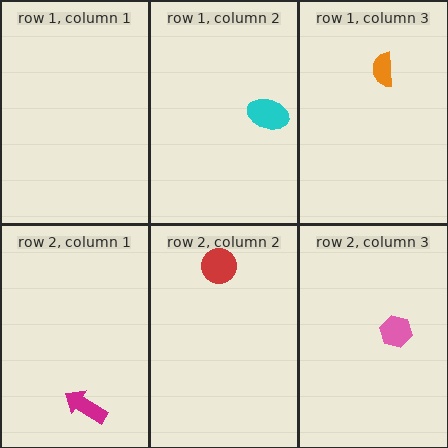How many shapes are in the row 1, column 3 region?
1.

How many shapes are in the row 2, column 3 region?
1.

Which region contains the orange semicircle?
The row 1, column 3 region.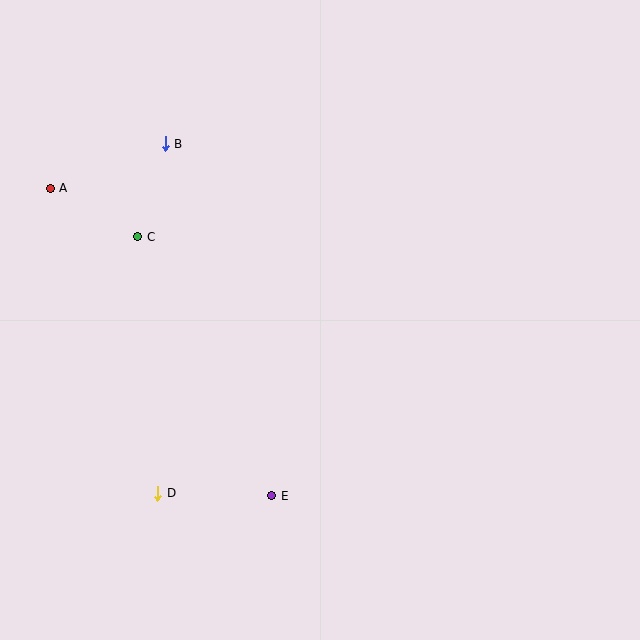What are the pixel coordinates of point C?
Point C is at (138, 237).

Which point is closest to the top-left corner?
Point A is closest to the top-left corner.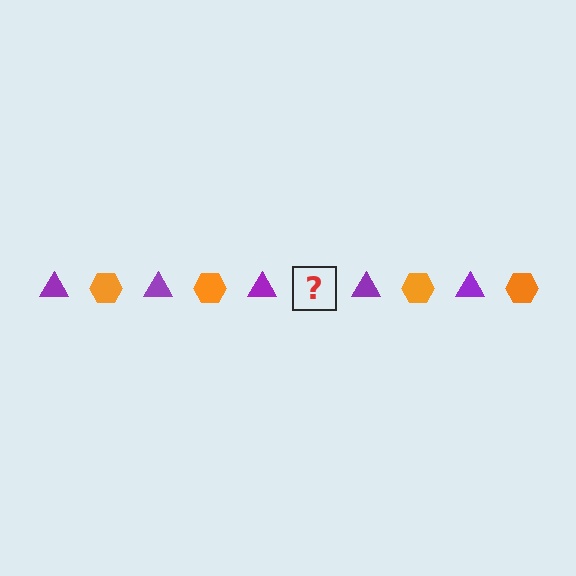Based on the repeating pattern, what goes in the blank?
The blank should be an orange hexagon.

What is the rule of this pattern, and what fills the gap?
The rule is that the pattern alternates between purple triangle and orange hexagon. The gap should be filled with an orange hexagon.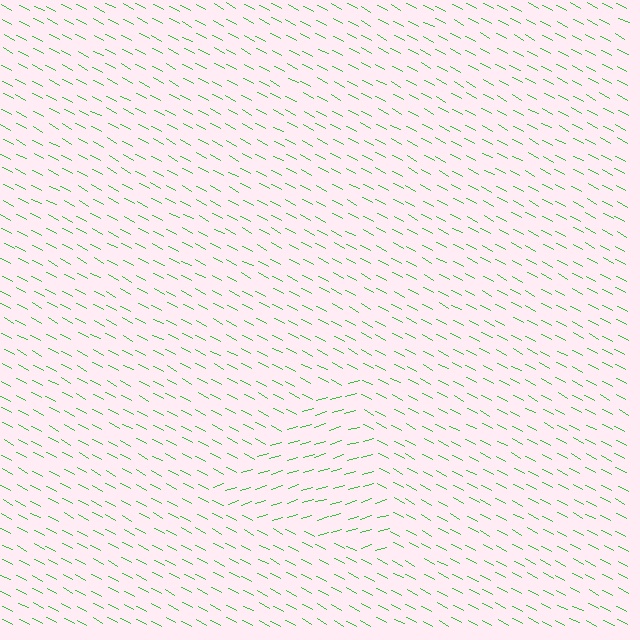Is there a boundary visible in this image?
Yes, there is a texture boundary formed by a change in line orientation.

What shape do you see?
I see a triangle.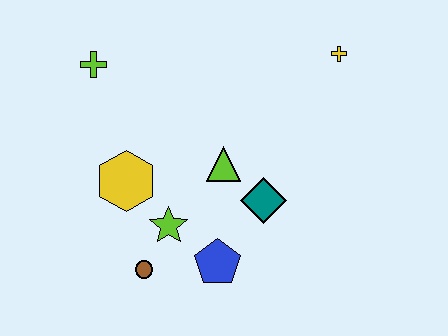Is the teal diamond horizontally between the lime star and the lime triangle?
No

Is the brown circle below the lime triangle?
Yes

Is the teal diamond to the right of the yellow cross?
No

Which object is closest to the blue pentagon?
The lime star is closest to the blue pentagon.